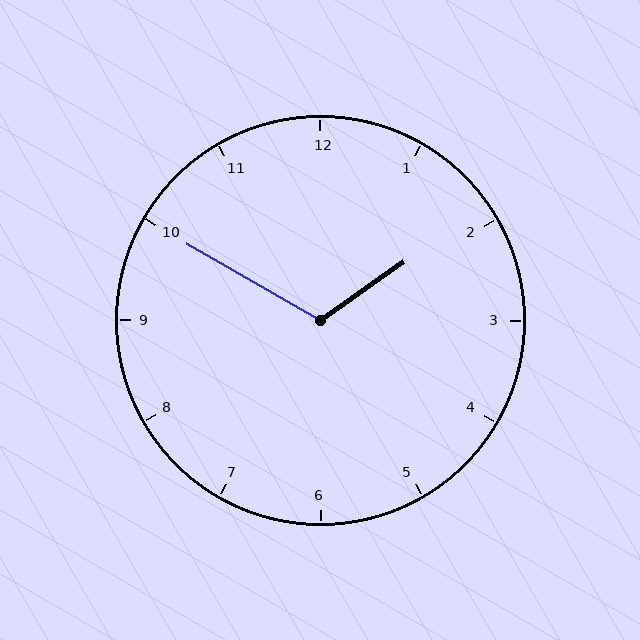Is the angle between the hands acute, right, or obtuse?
It is obtuse.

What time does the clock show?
1:50.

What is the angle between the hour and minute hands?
Approximately 115 degrees.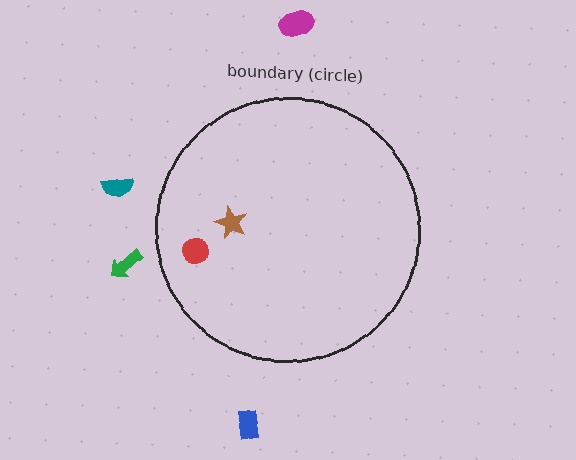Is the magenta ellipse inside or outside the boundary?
Outside.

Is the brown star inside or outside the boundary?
Inside.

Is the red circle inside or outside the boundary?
Inside.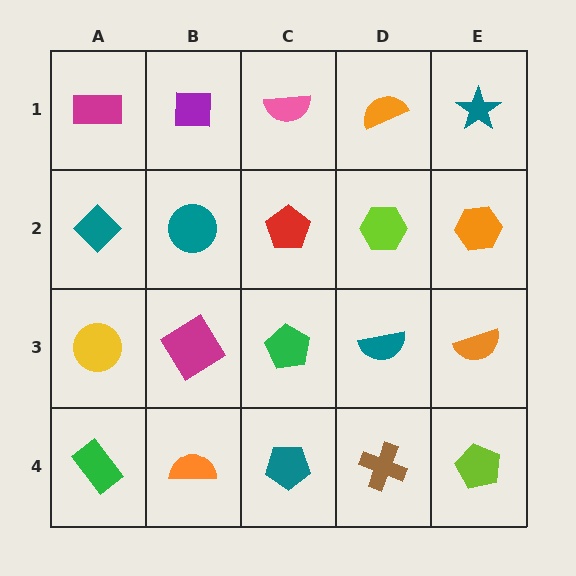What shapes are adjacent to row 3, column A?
A teal diamond (row 2, column A), a green rectangle (row 4, column A), a magenta diamond (row 3, column B).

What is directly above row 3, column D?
A lime hexagon.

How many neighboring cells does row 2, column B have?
4.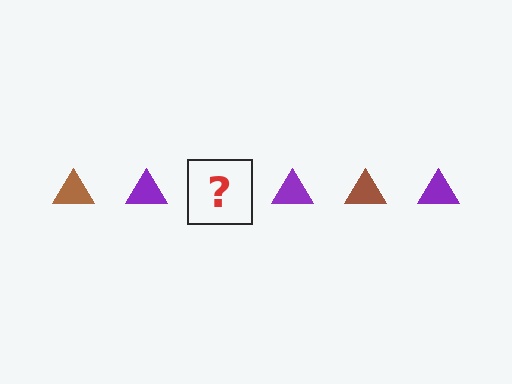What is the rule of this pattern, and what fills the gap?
The rule is that the pattern cycles through brown, purple triangles. The gap should be filled with a brown triangle.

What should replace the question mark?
The question mark should be replaced with a brown triangle.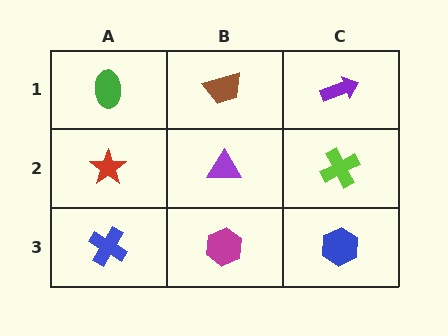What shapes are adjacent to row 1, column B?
A purple triangle (row 2, column B), a green ellipse (row 1, column A), a purple arrow (row 1, column C).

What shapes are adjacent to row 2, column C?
A purple arrow (row 1, column C), a blue hexagon (row 3, column C), a purple triangle (row 2, column B).